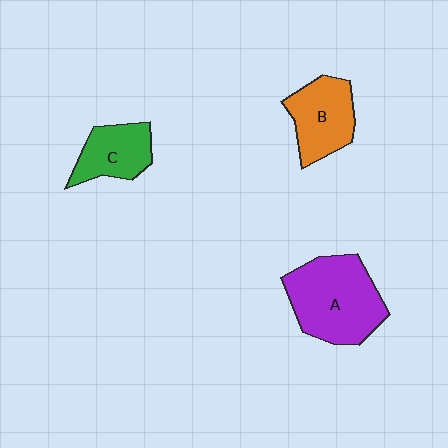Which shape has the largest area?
Shape A (purple).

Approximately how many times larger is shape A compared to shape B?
Approximately 1.5 times.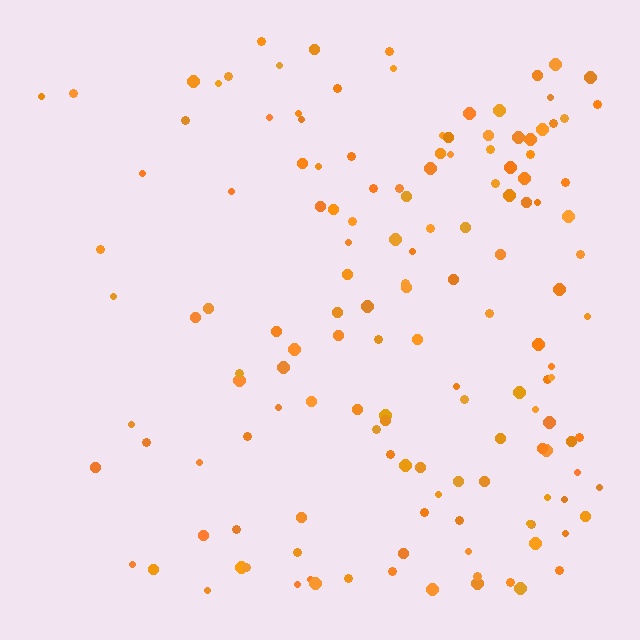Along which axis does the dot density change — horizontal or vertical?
Horizontal.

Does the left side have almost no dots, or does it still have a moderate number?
Still a moderate number, just noticeably fewer than the right.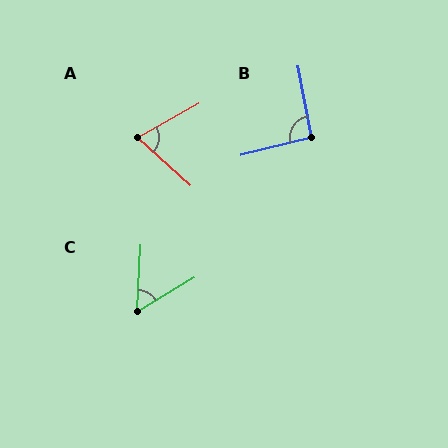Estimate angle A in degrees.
Approximately 71 degrees.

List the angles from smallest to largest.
C (56°), A (71°), B (94°).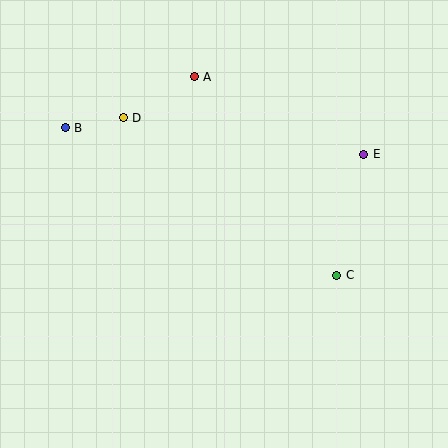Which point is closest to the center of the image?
Point C at (337, 275) is closest to the center.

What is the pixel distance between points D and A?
The distance between D and A is 82 pixels.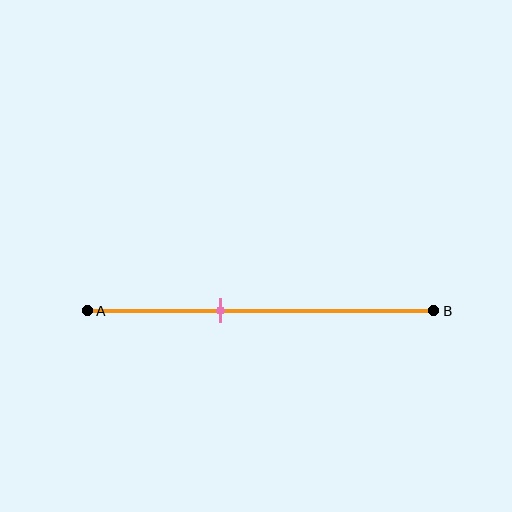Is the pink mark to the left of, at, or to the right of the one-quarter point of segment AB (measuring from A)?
The pink mark is to the right of the one-quarter point of segment AB.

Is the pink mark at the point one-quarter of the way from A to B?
No, the mark is at about 40% from A, not at the 25% one-quarter point.